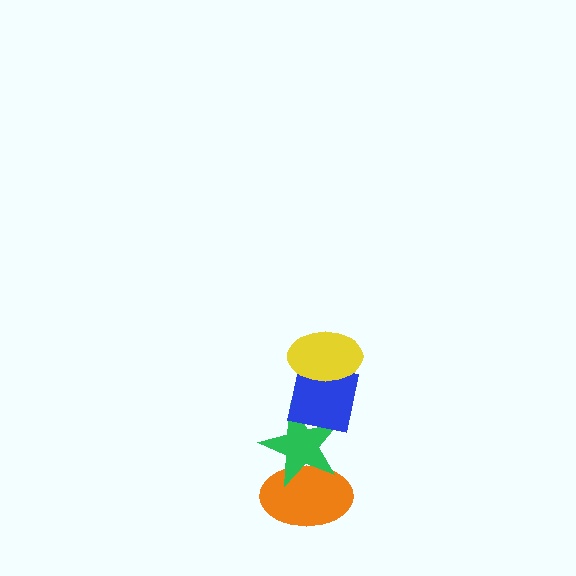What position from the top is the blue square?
The blue square is 2nd from the top.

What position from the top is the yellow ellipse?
The yellow ellipse is 1st from the top.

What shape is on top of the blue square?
The yellow ellipse is on top of the blue square.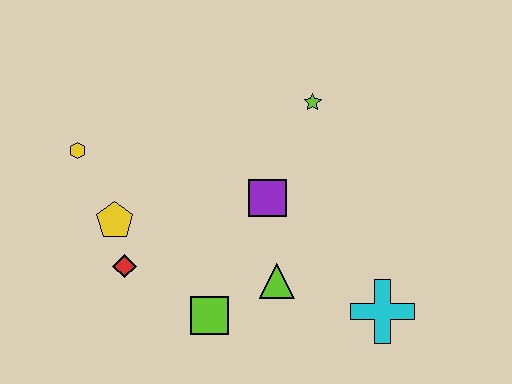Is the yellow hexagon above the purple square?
Yes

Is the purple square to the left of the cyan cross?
Yes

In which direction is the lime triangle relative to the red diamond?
The lime triangle is to the right of the red diamond.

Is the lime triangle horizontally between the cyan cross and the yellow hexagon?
Yes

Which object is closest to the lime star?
The purple square is closest to the lime star.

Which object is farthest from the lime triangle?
The yellow hexagon is farthest from the lime triangle.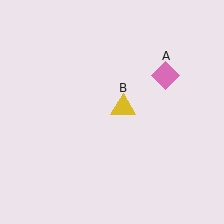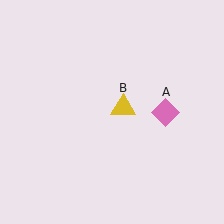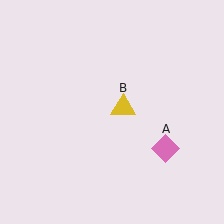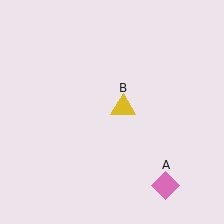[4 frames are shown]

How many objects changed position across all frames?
1 object changed position: pink diamond (object A).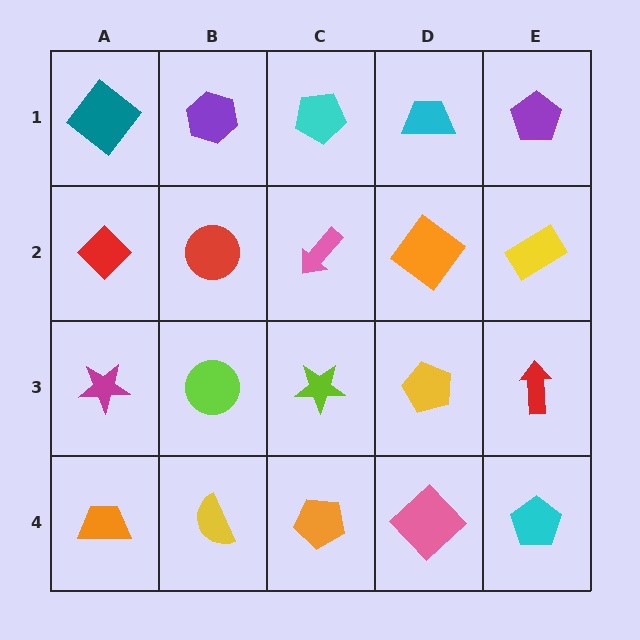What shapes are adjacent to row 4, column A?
A magenta star (row 3, column A), a yellow semicircle (row 4, column B).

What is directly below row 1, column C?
A pink arrow.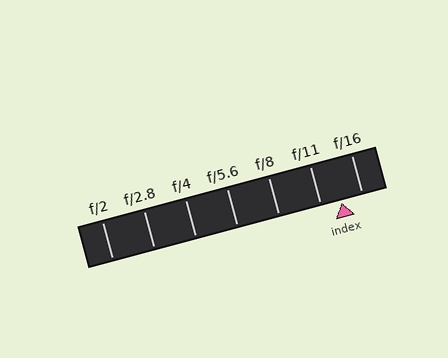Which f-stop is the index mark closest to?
The index mark is closest to f/16.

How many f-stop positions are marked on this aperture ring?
There are 7 f-stop positions marked.